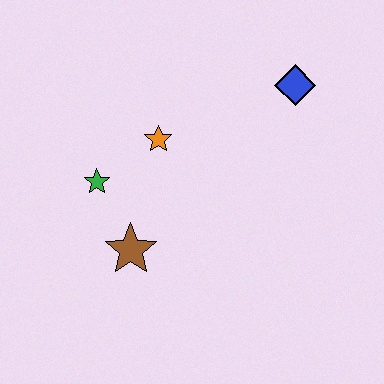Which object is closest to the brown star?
The green star is closest to the brown star.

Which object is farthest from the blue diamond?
The brown star is farthest from the blue diamond.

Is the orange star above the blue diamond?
No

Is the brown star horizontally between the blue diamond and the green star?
Yes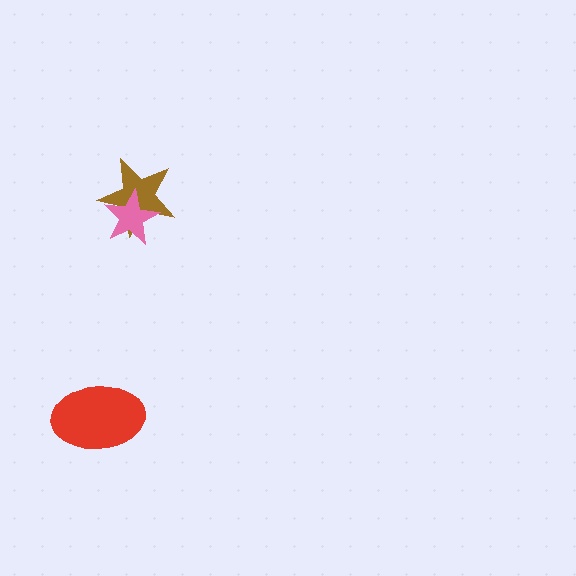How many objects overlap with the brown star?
1 object overlaps with the brown star.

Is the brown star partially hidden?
Yes, it is partially covered by another shape.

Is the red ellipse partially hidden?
No, no other shape covers it.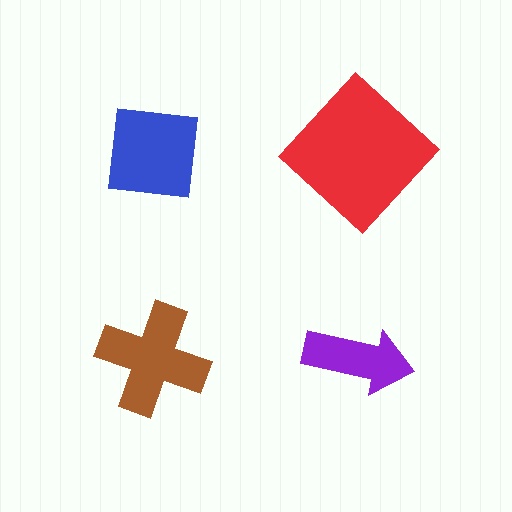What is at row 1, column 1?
A blue square.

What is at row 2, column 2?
A purple arrow.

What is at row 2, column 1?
A brown cross.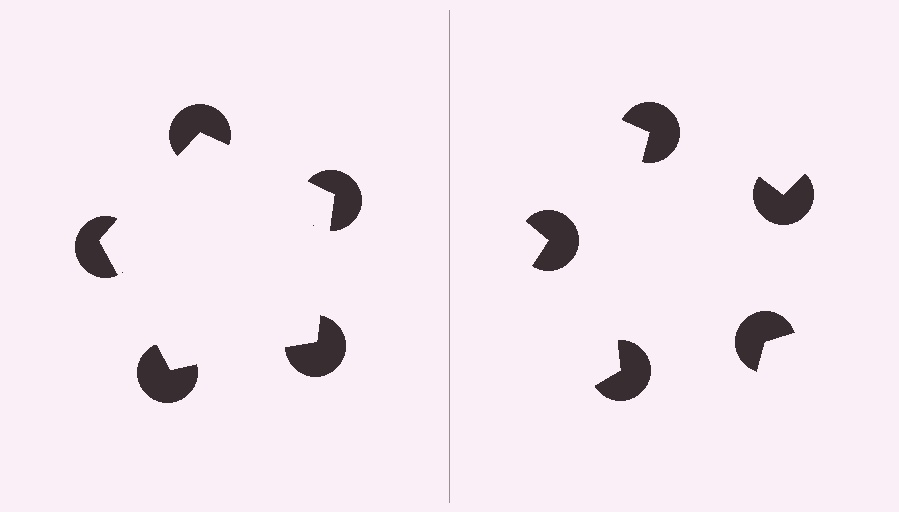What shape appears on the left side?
An illusory pentagon.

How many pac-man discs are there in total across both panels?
10 — 5 on each side.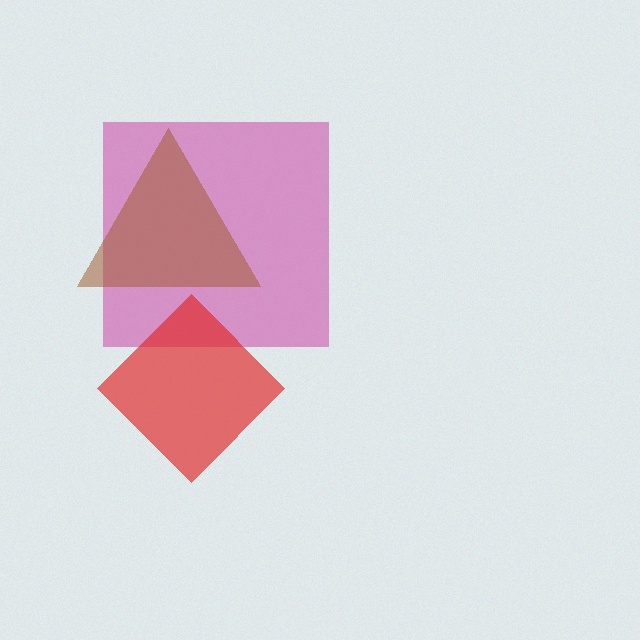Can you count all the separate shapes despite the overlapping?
Yes, there are 3 separate shapes.